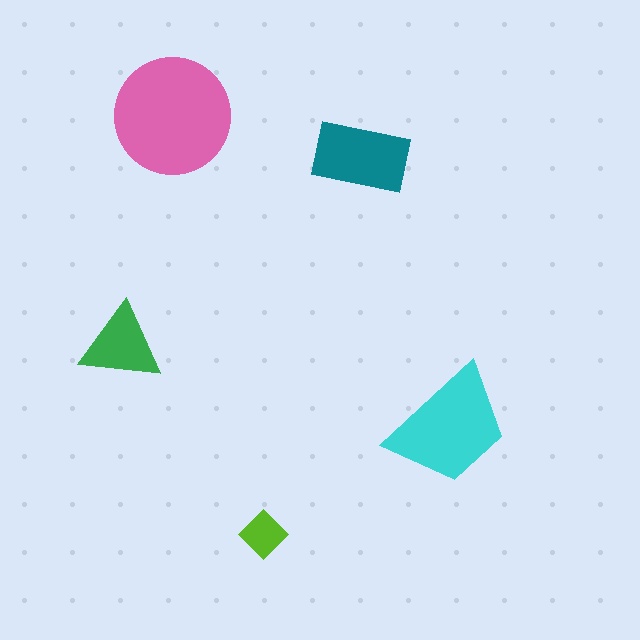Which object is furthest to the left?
The green triangle is leftmost.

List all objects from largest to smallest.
The pink circle, the cyan trapezoid, the teal rectangle, the green triangle, the lime diamond.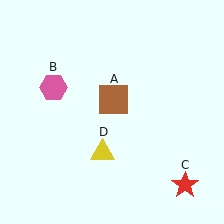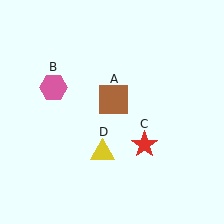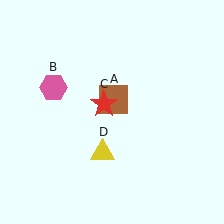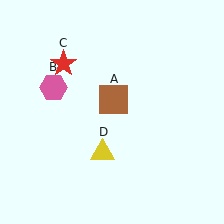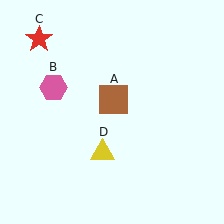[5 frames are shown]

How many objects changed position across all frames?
1 object changed position: red star (object C).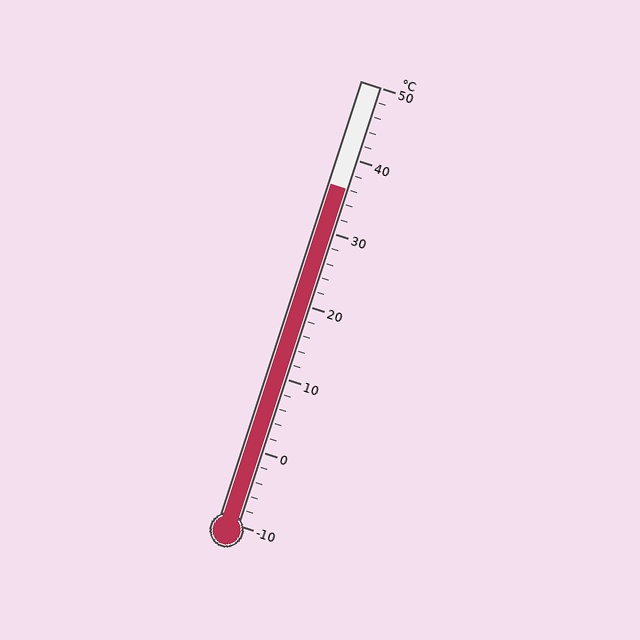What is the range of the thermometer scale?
The thermometer scale ranges from -10°C to 50°C.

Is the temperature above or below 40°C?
The temperature is below 40°C.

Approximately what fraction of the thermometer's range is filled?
The thermometer is filled to approximately 75% of its range.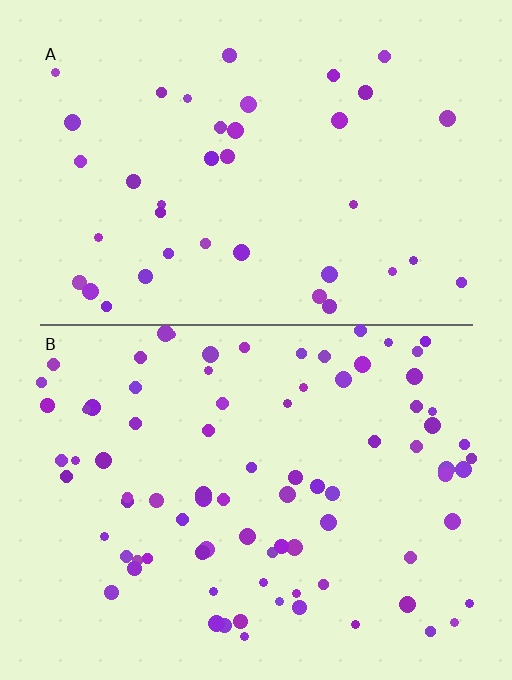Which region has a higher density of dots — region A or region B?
B (the bottom).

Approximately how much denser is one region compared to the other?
Approximately 2.2× — region B over region A.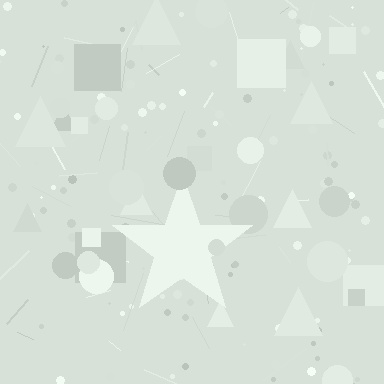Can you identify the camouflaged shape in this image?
The camouflaged shape is a star.